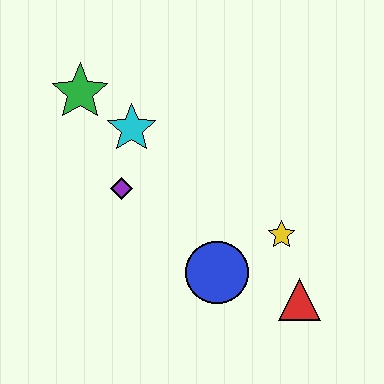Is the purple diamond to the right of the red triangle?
No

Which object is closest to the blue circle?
The yellow star is closest to the blue circle.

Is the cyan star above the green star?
No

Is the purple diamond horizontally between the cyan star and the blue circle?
No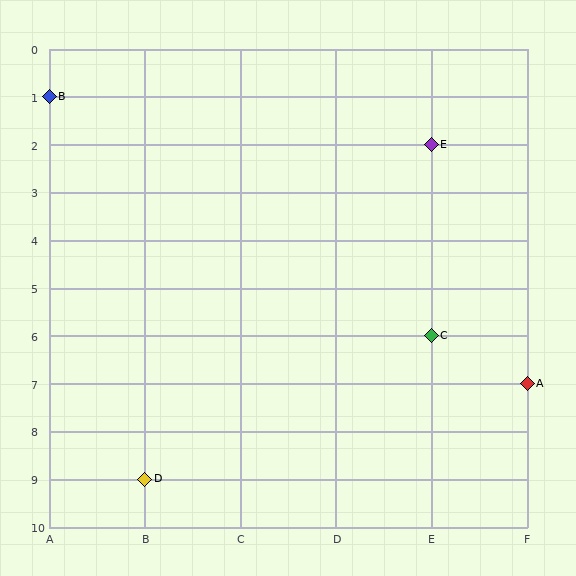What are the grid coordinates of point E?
Point E is at grid coordinates (E, 2).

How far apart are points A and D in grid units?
Points A and D are 4 columns and 2 rows apart (about 4.5 grid units diagonally).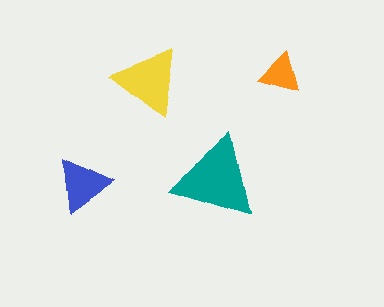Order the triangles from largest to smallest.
the teal one, the yellow one, the blue one, the orange one.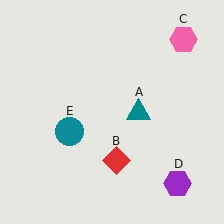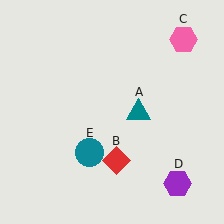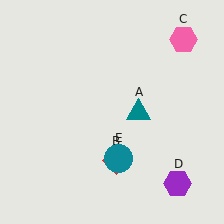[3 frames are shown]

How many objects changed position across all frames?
1 object changed position: teal circle (object E).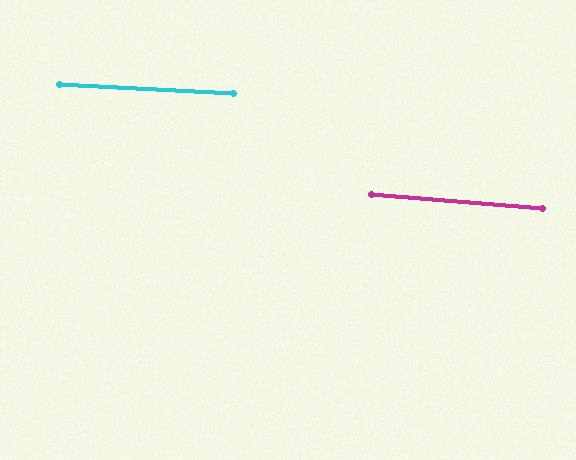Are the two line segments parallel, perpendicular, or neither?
Parallel — their directions differ by only 1.4°.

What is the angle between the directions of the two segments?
Approximately 1 degree.